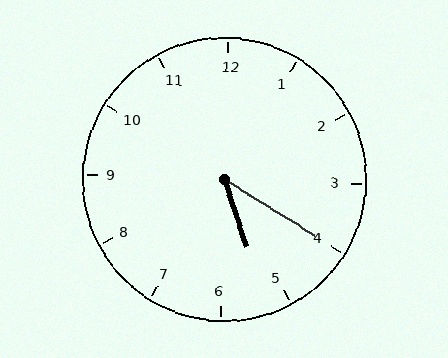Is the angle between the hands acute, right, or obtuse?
It is acute.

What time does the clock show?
5:20.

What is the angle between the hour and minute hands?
Approximately 40 degrees.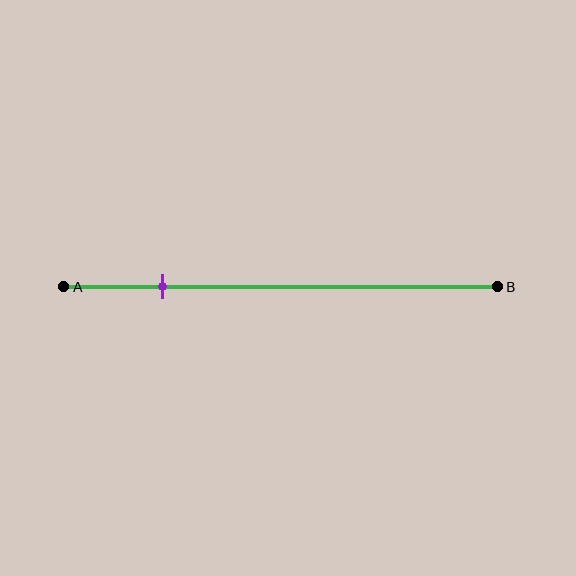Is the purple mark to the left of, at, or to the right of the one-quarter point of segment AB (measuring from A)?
The purple mark is approximately at the one-quarter point of segment AB.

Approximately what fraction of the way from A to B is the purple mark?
The purple mark is approximately 25% of the way from A to B.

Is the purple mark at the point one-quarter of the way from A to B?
Yes, the mark is approximately at the one-quarter point.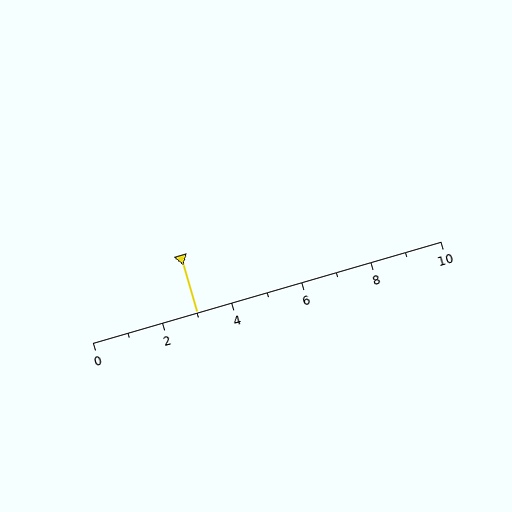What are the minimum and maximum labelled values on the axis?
The axis runs from 0 to 10.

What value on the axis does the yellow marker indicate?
The marker indicates approximately 3.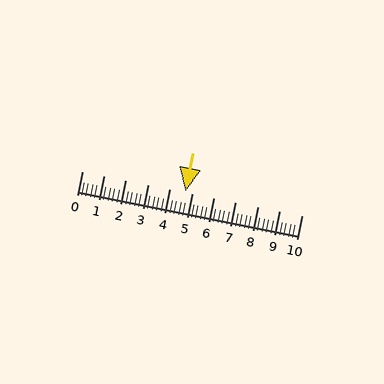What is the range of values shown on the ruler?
The ruler shows values from 0 to 10.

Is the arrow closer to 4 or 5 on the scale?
The arrow is closer to 5.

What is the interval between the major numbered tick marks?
The major tick marks are spaced 1 units apart.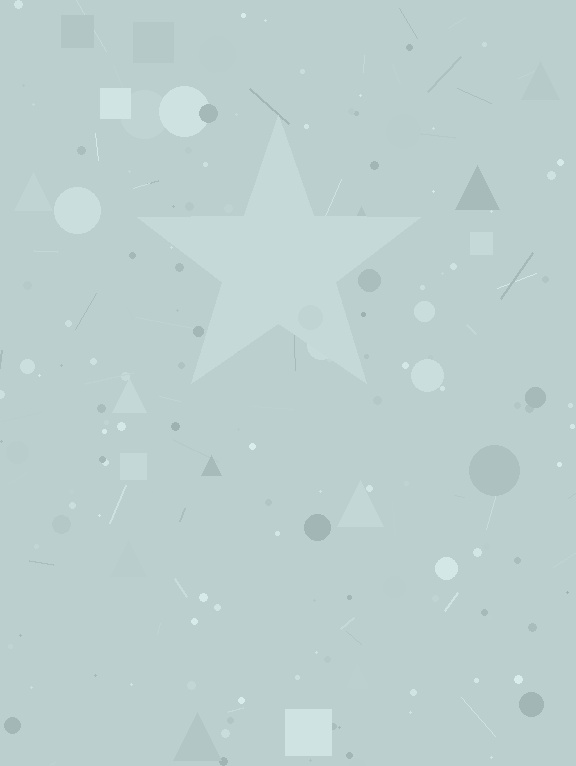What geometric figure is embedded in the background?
A star is embedded in the background.